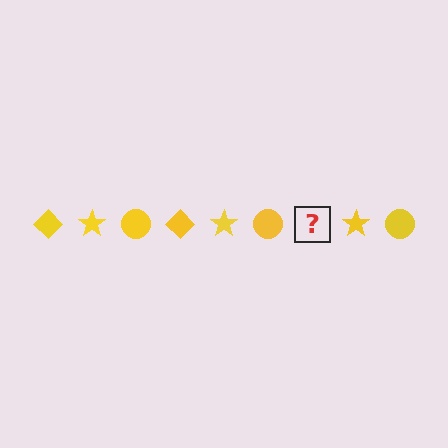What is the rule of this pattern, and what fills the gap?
The rule is that the pattern cycles through diamond, star, circle shapes in yellow. The gap should be filled with a yellow diamond.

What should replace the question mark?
The question mark should be replaced with a yellow diamond.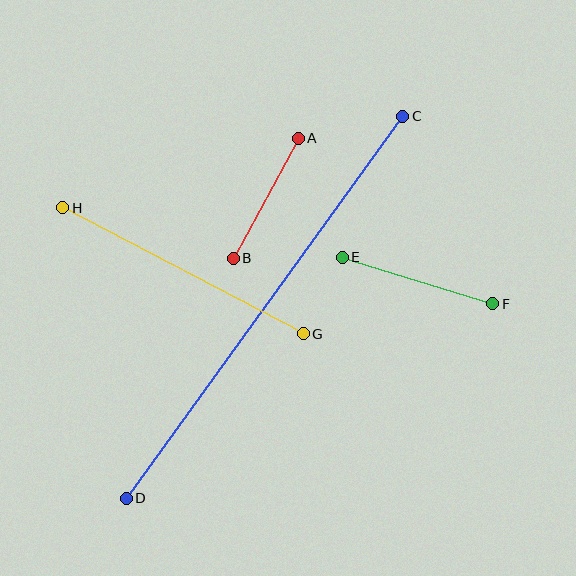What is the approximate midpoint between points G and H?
The midpoint is at approximately (183, 271) pixels.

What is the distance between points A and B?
The distance is approximately 137 pixels.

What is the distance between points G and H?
The distance is approximately 272 pixels.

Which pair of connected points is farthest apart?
Points C and D are farthest apart.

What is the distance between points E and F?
The distance is approximately 158 pixels.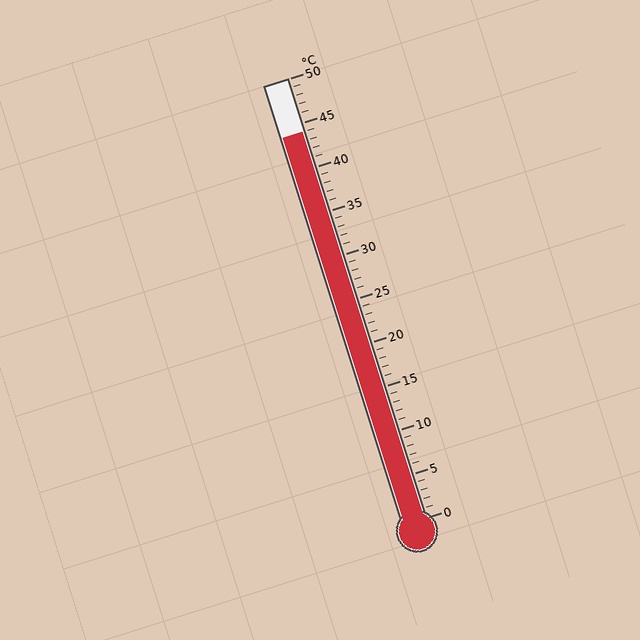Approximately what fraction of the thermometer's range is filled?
The thermometer is filled to approximately 90% of its range.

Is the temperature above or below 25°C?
The temperature is above 25°C.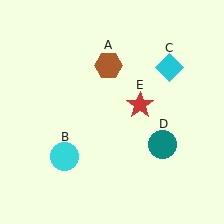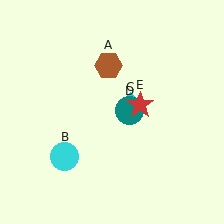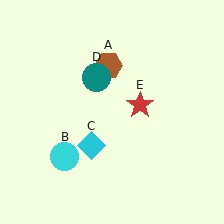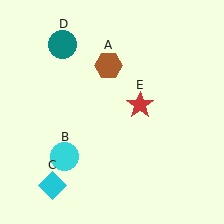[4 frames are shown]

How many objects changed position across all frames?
2 objects changed position: cyan diamond (object C), teal circle (object D).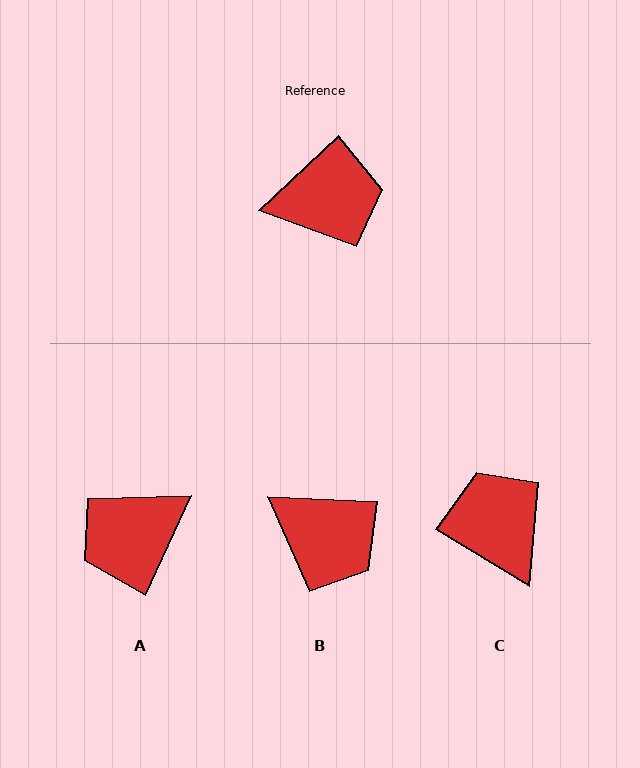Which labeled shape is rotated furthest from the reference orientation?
A, about 159 degrees away.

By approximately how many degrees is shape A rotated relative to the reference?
Approximately 159 degrees clockwise.